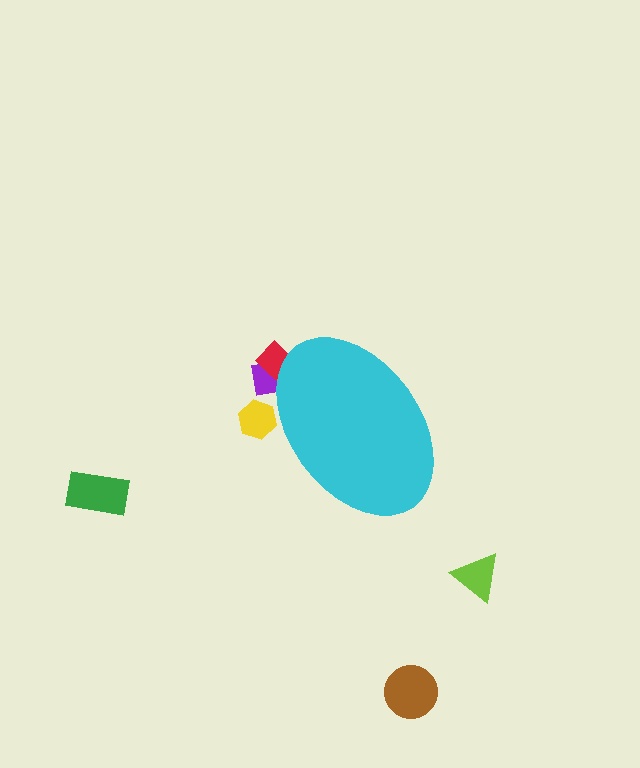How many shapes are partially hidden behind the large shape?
3 shapes are partially hidden.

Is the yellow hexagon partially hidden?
Yes, the yellow hexagon is partially hidden behind the cyan ellipse.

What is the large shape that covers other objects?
A cyan ellipse.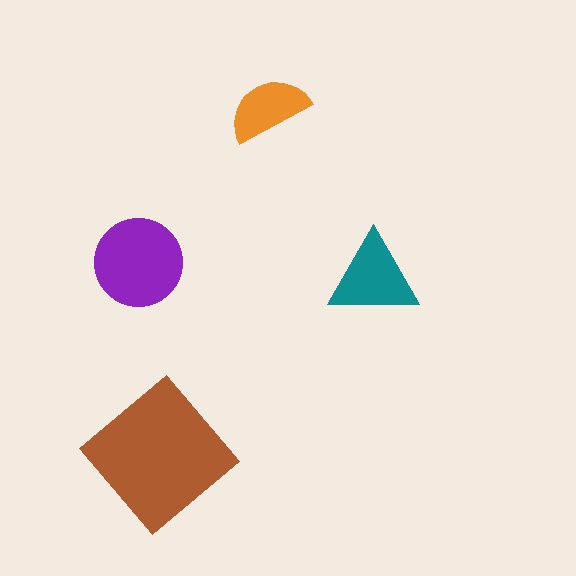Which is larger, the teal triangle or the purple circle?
The purple circle.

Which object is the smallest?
The orange semicircle.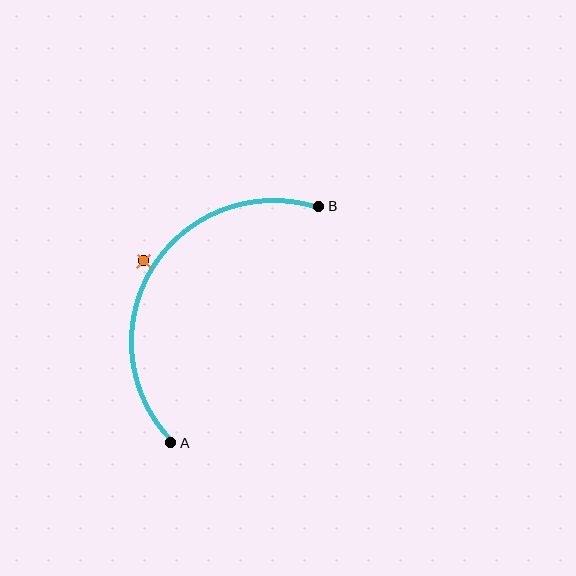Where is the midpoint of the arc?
The arc midpoint is the point on the curve farthest from the straight line joining A and B. It sits to the left of that line.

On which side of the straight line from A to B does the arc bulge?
The arc bulges to the left of the straight line connecting A and B.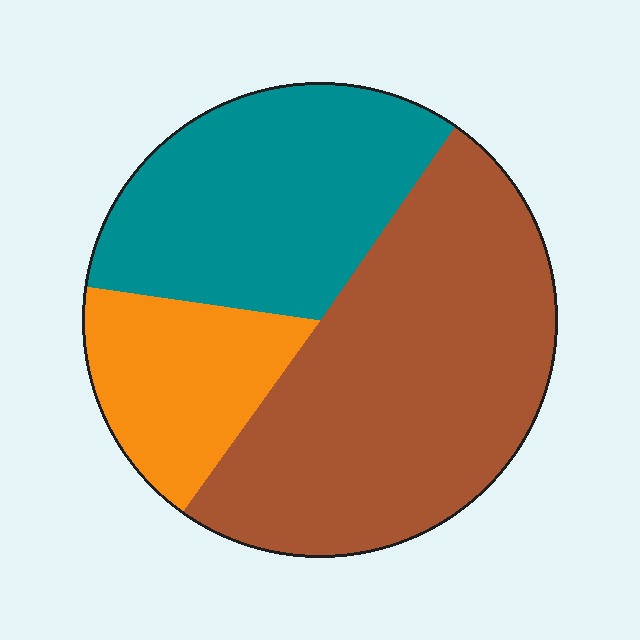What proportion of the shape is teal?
Teal takes up about one third (1/3) of the shape.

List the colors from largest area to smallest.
From largest to smallest: brown, teal, orange.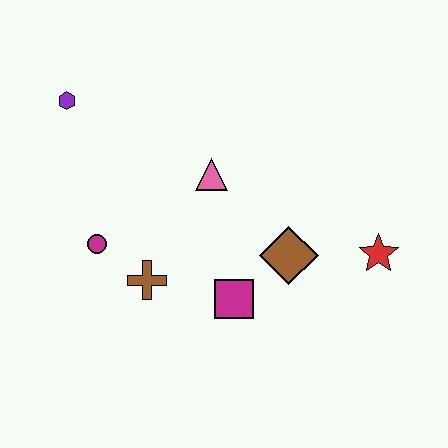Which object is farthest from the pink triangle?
The red star is farthest from the pink triangle.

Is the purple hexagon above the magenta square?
Yes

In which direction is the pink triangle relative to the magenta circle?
The pink triangle is to the right of the magenta circle.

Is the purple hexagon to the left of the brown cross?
Yes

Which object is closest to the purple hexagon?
The magenta circle is closest to the purple hexagon.